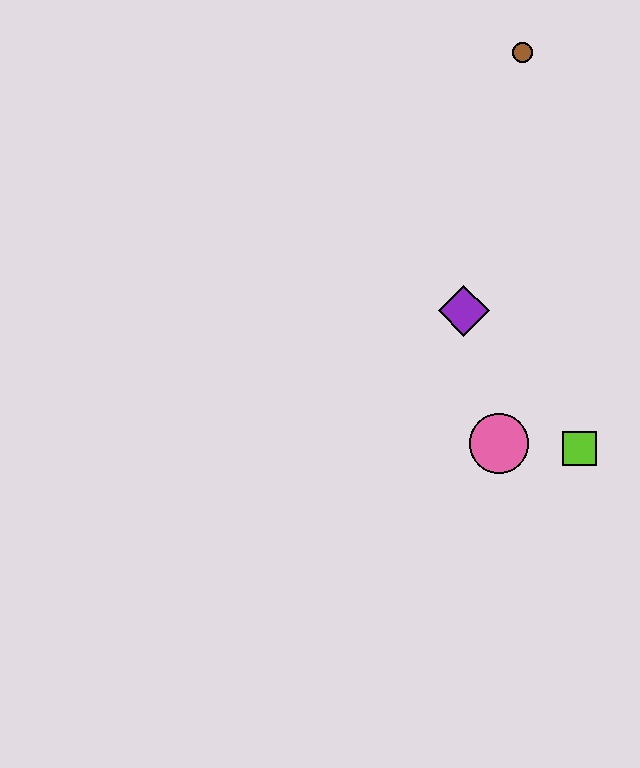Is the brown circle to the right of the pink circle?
Yes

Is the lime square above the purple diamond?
No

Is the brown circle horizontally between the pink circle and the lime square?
Yes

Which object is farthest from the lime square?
The brown circle is farthest from the lime square.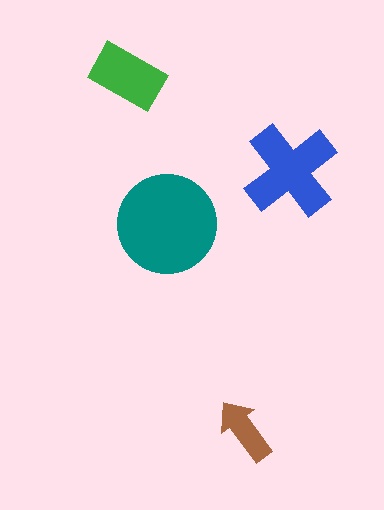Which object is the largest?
The teal circle.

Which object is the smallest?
The brown arrow.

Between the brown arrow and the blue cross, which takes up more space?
The blue cross.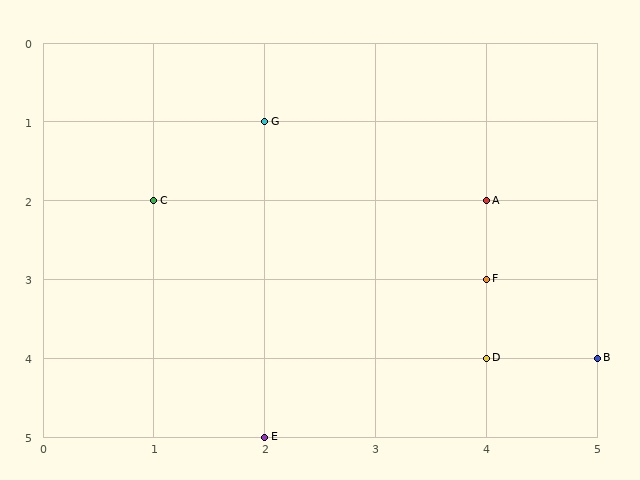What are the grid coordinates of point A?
Point A is at grid coordinates (4, 2).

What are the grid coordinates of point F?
Point F is at grid coordinates (4, 3).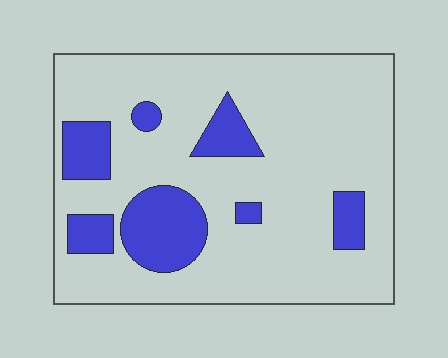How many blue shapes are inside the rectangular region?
7.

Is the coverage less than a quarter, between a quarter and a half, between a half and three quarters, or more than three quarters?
Less than a quarter.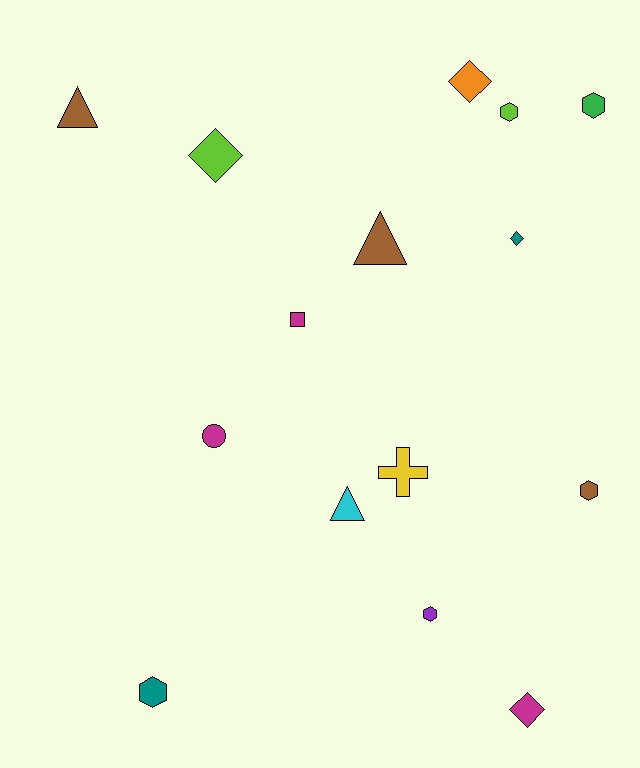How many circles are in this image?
There is 1 circle.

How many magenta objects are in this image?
There are 3 magenta objects.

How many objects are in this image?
There are 15 objects.